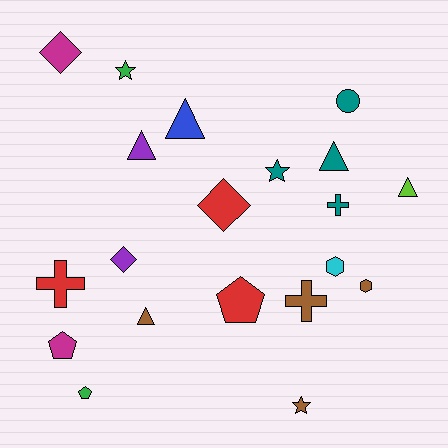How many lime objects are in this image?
There is 1 lime object.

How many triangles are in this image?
There are 5 triangles.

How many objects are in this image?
There are 20 objects.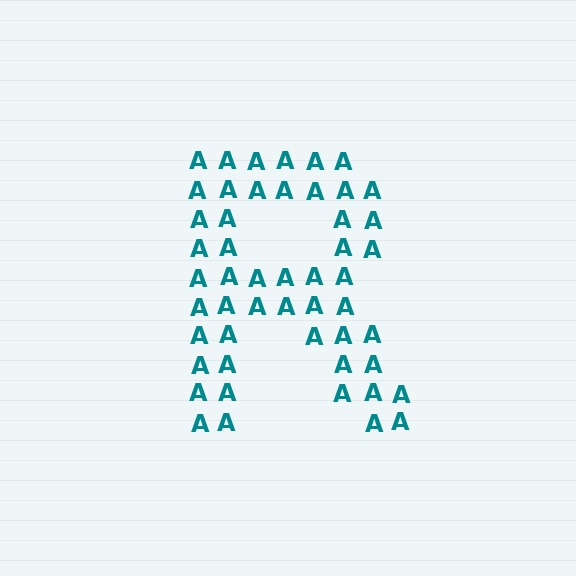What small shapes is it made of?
It is made of small letter A's.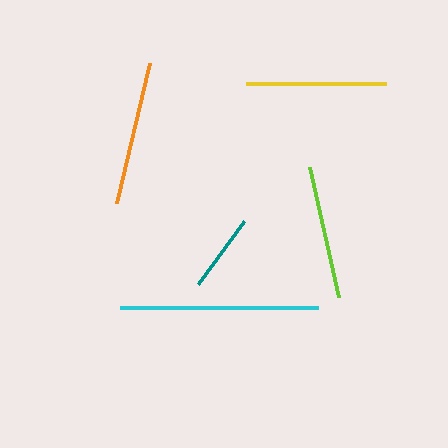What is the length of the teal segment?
The teal segment is approximately 78 pixels long.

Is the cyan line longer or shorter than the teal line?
The cyan line is longer than the teal line.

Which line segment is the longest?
The cyan line is the longest at approximately 198 pixels.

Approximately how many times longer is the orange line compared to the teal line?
The orange line is approximately 1.9 times the length of the teal line.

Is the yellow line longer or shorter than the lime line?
The yellow line is longer than the lime line.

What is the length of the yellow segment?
The yellow segment is approximately 140 pixels long.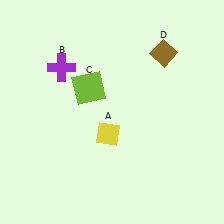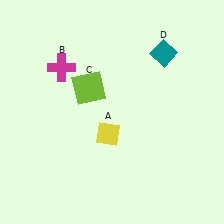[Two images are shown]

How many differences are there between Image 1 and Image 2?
There are 2 differences between the two images.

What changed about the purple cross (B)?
In Image 1, B is purple. In Image 2, it changed to magenta.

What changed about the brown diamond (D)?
In Image 1, D is brown. In Image 2, it changed to teal.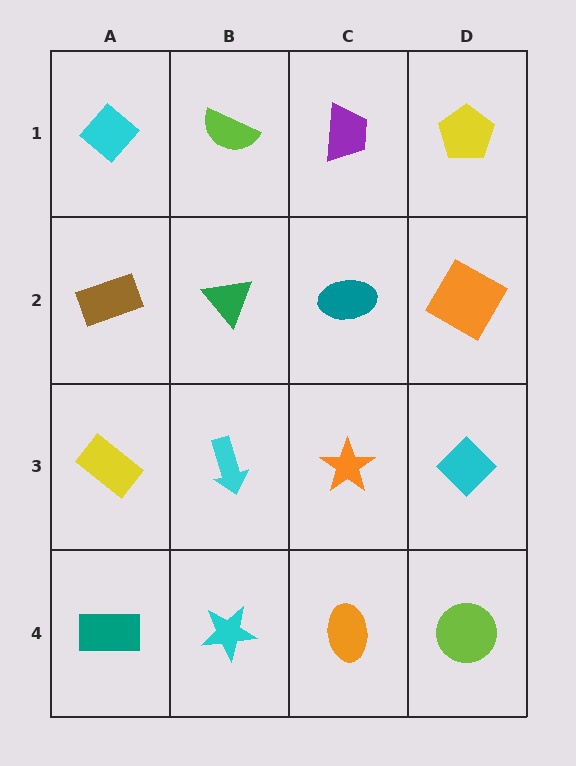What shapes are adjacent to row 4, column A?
A yellow rectangle (row 3, column A), a cyan star (row 4, column B).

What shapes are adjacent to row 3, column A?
A brown rectangle (row 2, column A), a teal rectangle (row 4, column A), a cyan arrow (row 3, column B).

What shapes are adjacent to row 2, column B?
A lime semicircle (row 1, column B), a cyan arrow (row 3, column B), a brown rectangle (row 2, column A), a teal ellipse (row 2, column C).